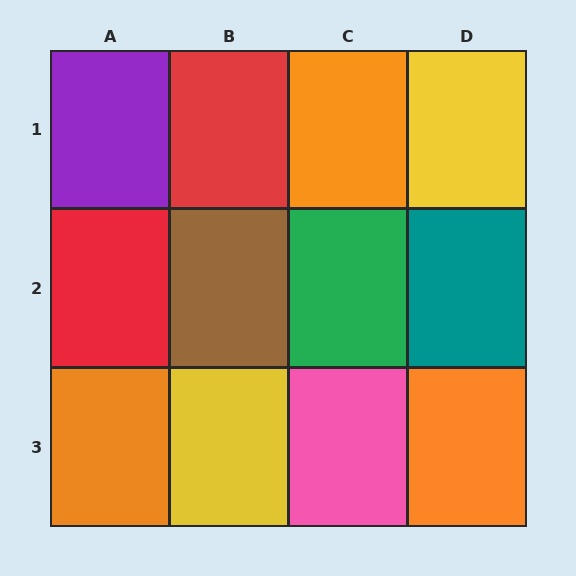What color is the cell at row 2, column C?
Green.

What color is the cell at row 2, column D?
Teal.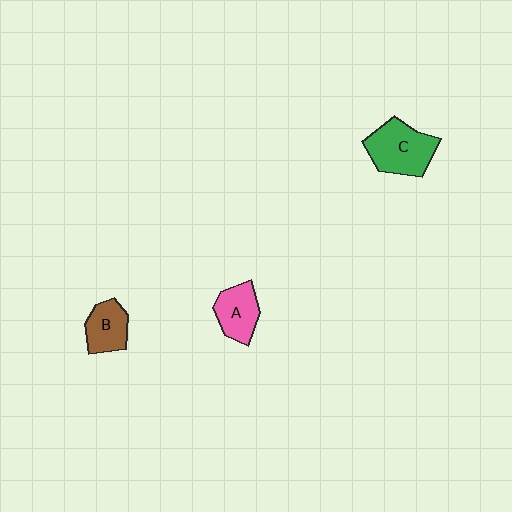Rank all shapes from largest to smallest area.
From largest to smallest: C (green), A (pink), B (brown).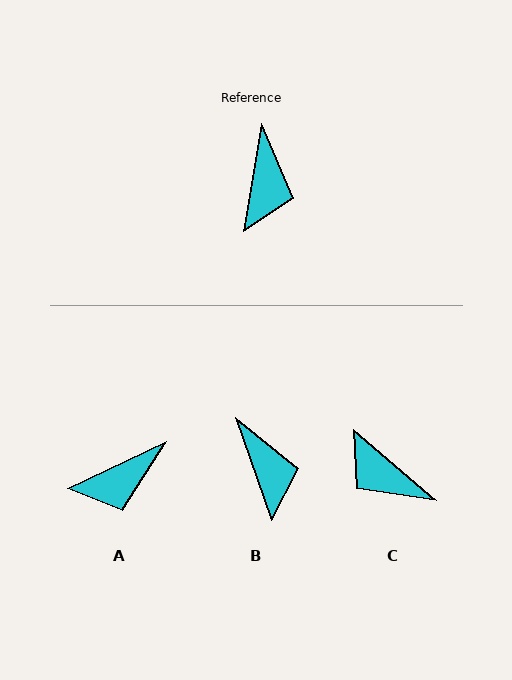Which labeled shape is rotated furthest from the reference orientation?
C, about 121 degrees away.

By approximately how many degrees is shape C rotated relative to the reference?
Approximately 121 degrees clockwise.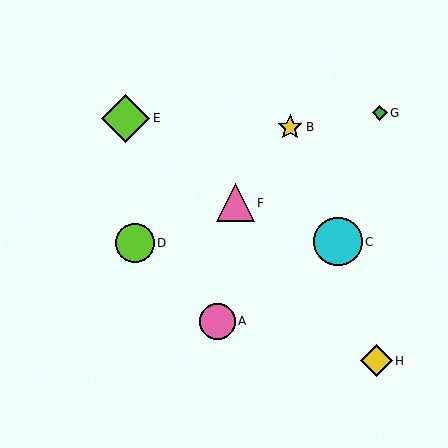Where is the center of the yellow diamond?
The center of the yellow diamond is at (376, 361).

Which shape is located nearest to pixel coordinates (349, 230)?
The cyan circle (labeled C) at (338, 242) is nearest to that location.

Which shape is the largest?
The cyan circle (labeled C) is the largest.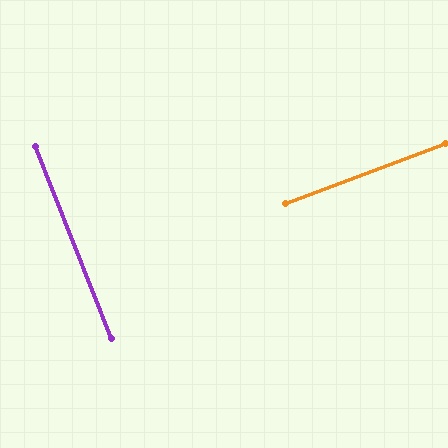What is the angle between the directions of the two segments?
Approximately 89 degrees.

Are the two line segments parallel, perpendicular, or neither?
Perpendicular — they meet at approximately 89°.